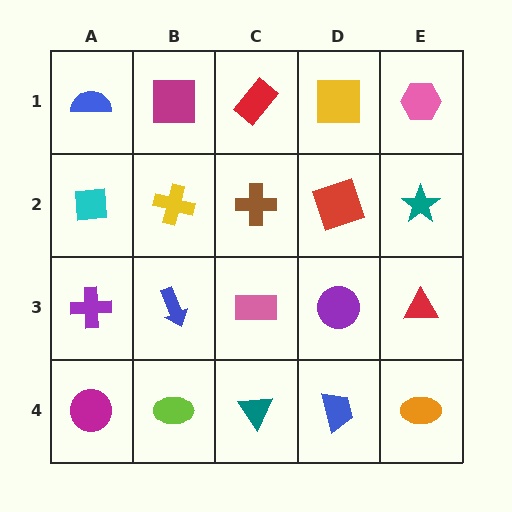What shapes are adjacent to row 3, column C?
A brown cross (row 2, column C), a teal triangle (row 4, column C), a blue arrow (row 3, column B), a purple circle (row 3, column D).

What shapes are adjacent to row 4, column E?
A red triangle (row 3, column E), a blue trapezoid (row 4, column D).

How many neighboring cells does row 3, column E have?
3.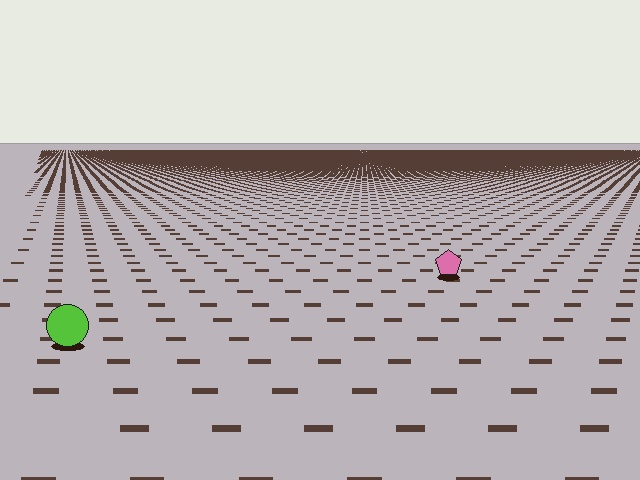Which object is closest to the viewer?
The lime circle is closest. The texture marks near it are larger and more spread out.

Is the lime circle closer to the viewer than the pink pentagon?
Yes. The lime circle is closer — you can tell from the texture gradient: the ground texture is coarser near it.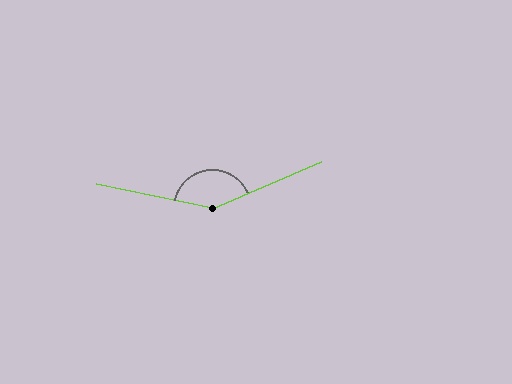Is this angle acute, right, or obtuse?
It is obtuse.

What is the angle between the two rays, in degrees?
Approximately 145 degrees.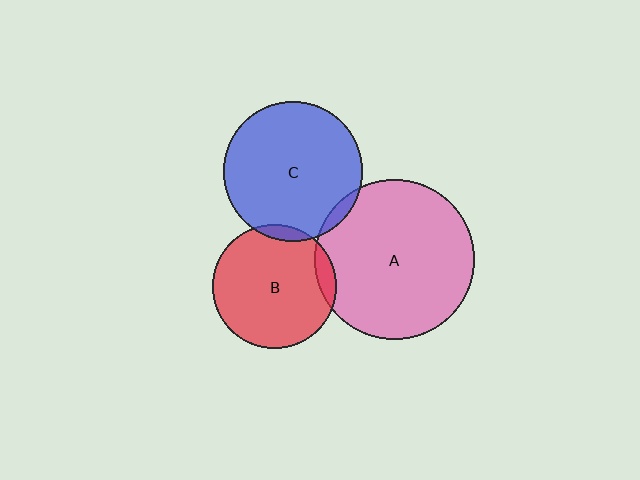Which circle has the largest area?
Circle A (pink).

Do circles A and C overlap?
Yes.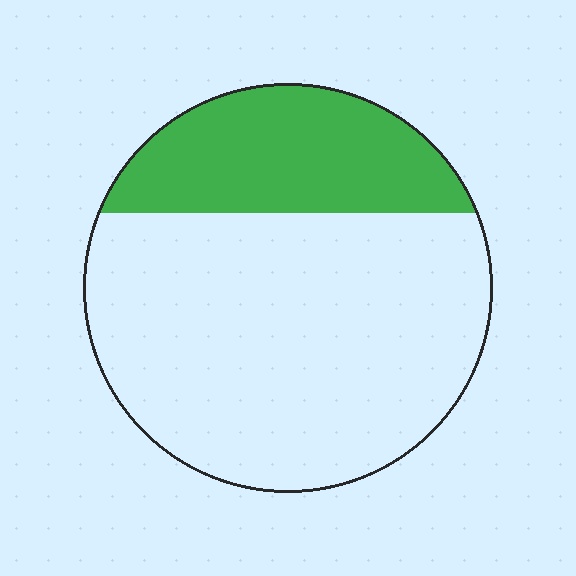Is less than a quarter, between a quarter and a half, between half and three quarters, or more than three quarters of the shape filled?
Between a quarter and a half.